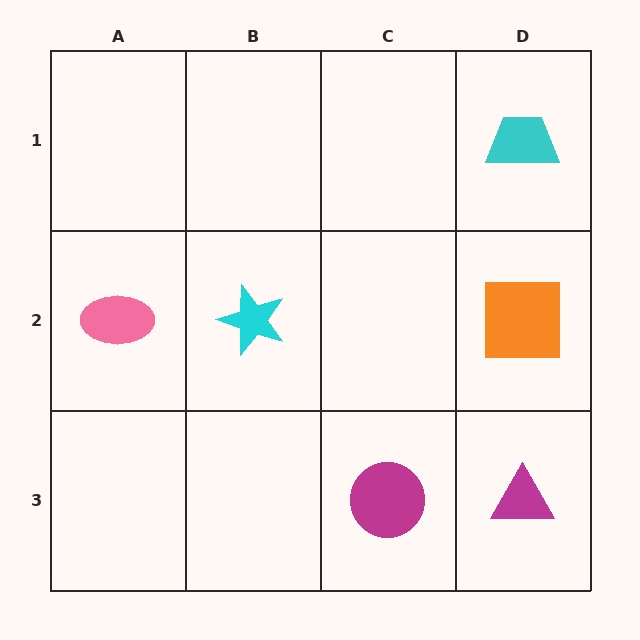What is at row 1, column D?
A cyan trapezoid.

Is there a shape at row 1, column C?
No, that cell is empty.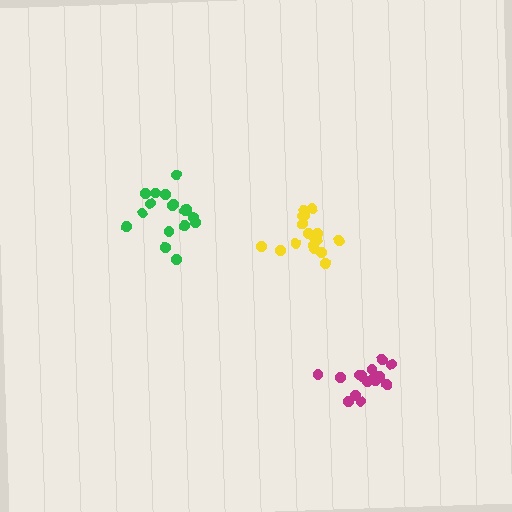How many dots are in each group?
Group 1: 15 dots, Group 2: 17 dots, Group 3: 17 dots (49 total).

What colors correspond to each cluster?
The clusters are colored: magenta, green, yellow.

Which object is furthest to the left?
The green cluster is leftmost.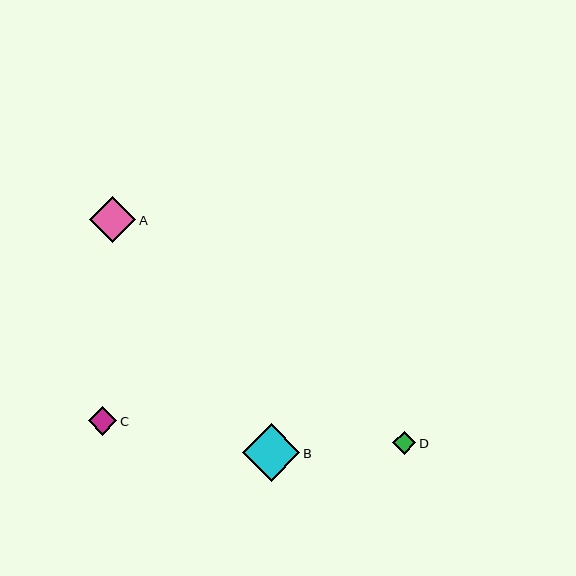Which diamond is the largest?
Diamond B is the largest with a size of approximately 58 pixels.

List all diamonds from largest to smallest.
From largest to smallest: B, A, C, D.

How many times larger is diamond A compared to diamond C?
Diamond A is approximately 1.6 times the size of diamond C.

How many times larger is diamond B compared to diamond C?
Diamond B is approximately 2.0 times the size of diamond C.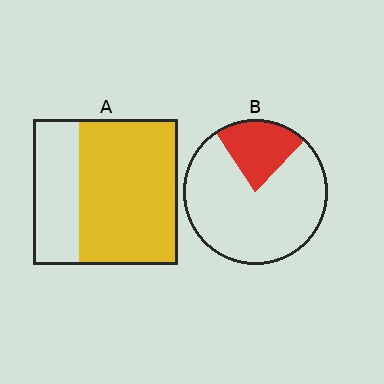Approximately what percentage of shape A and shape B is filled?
A is approximately 70% and B is approximately 20%.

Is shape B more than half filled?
No.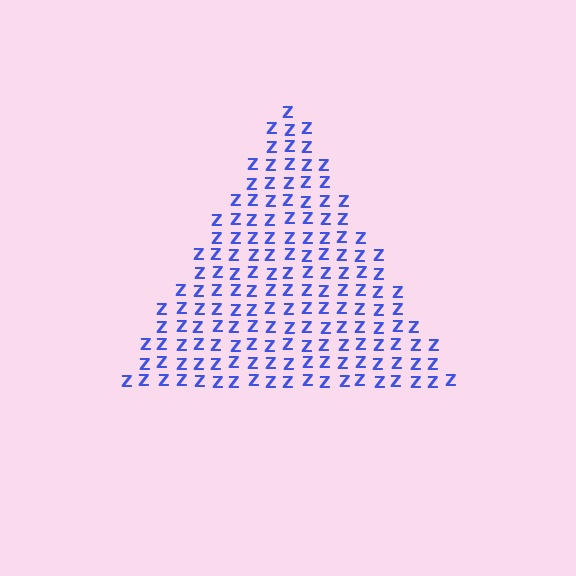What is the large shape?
The large shape is a triangle.